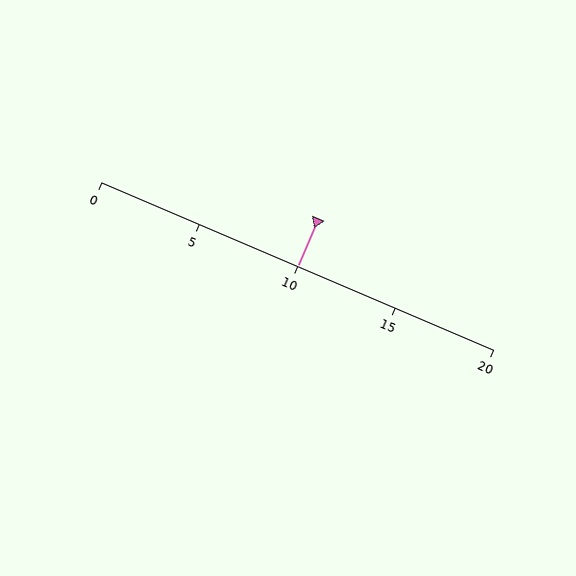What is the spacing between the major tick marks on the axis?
The major ticks are spaced 5 apart.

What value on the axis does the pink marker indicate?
The marker indicates approximately 10.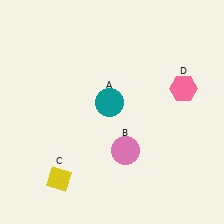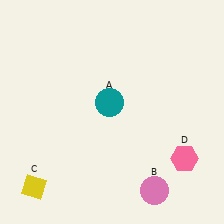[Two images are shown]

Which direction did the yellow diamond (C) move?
The yellow diamond (C) moved left.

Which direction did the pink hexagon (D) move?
The pink hexagon (D) moved down.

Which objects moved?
The objects that moved are: the pink circle (B), the yellow diamond (C), the pink hexagon (D).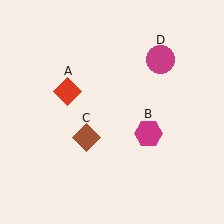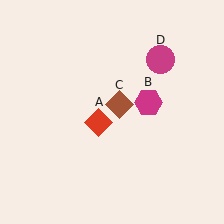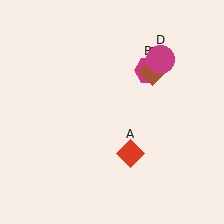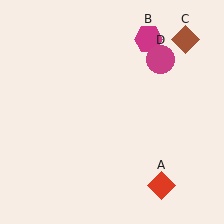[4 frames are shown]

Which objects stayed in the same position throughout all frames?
Magenta circle (object D) remained stationary.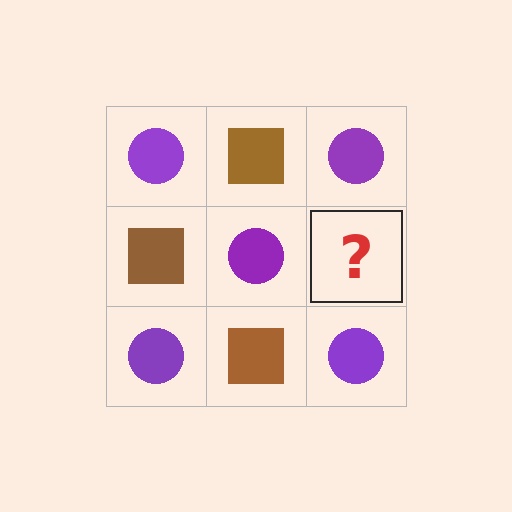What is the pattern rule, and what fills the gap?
The rule is that it alternates purple circle and brown square in a checkerboard pattern. The gap should be filled with a brown square.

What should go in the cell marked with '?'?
The missing cell should contain a brown square.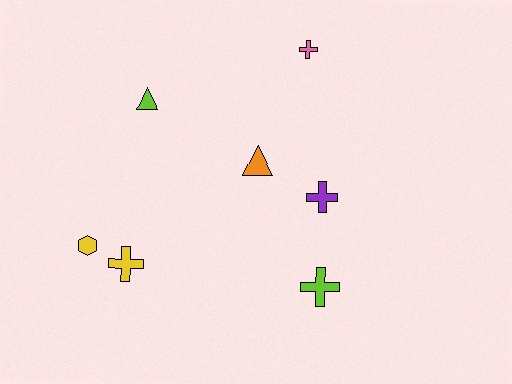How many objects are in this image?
There are 7 objects.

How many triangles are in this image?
There are 2 triangles.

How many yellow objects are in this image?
There are 2 yellow objects.